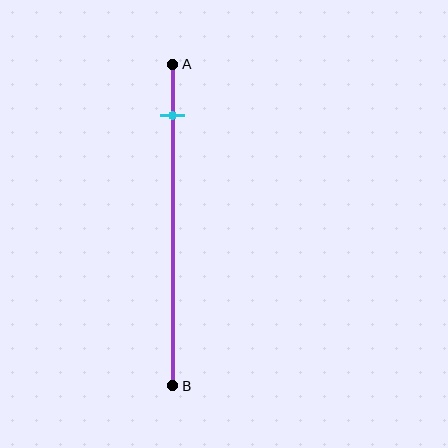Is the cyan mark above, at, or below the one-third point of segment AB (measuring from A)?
The cyan mark is above the one-third point of segment AB.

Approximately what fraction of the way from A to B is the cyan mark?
The cyan mark is approximately 15% of the way from A to B.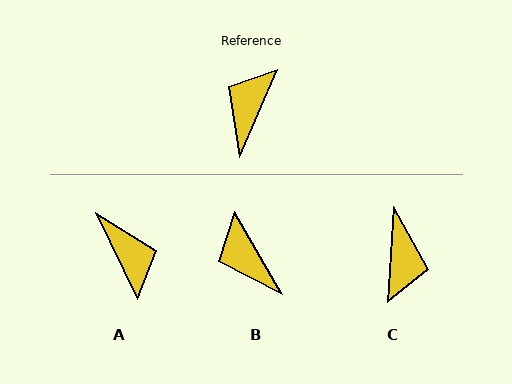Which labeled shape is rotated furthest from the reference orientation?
C, about 160 degrees away.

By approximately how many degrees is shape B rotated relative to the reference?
Approximately 53 degrees counter-clockwise.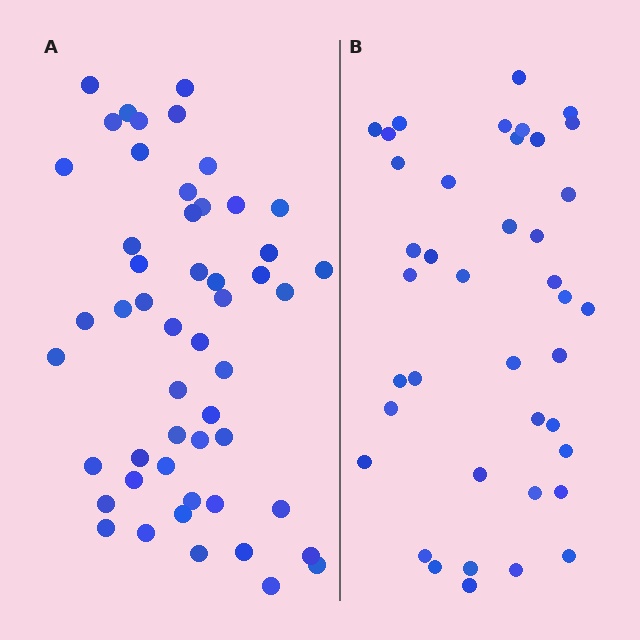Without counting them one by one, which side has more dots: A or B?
Region A (the left region) has more dots.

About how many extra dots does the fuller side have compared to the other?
Region A has roughly 12 or so more dots than region B.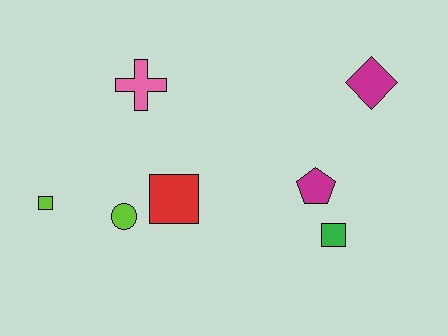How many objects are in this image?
There are 7 objects.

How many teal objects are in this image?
There are no teal objects.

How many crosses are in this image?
There is 1 cross.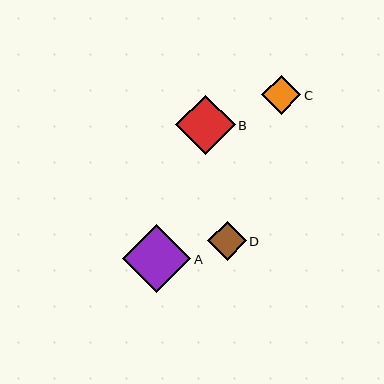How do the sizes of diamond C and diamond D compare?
Diamond C and diamond D are approximately the same size.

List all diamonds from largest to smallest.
From largest to smallest: A, B, C, D.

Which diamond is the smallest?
Diamond D is the smallest with a size of approximately 39 pixels.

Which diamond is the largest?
Diamond A is the largest with a size of approximately 68 pixels.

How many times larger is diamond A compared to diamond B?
Diamond A is approximately 1.1 times the size of diamond B.